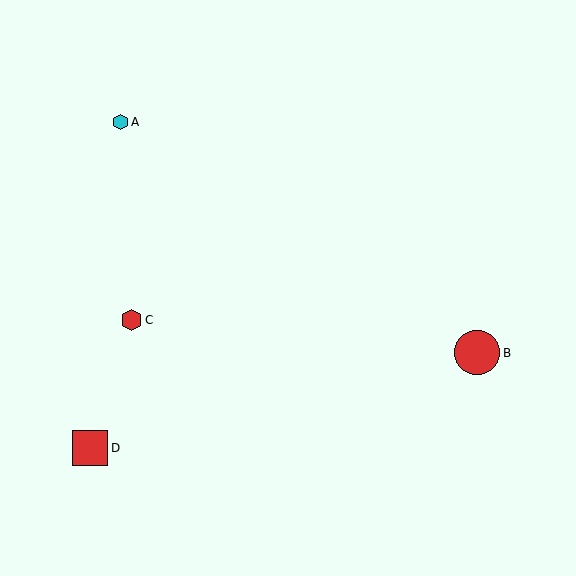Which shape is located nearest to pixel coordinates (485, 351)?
The red circle (labeled B) at (477, 353) is nearest to that location.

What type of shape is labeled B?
Shape B is a red circle.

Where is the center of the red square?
The center of the red square is at (90, 448).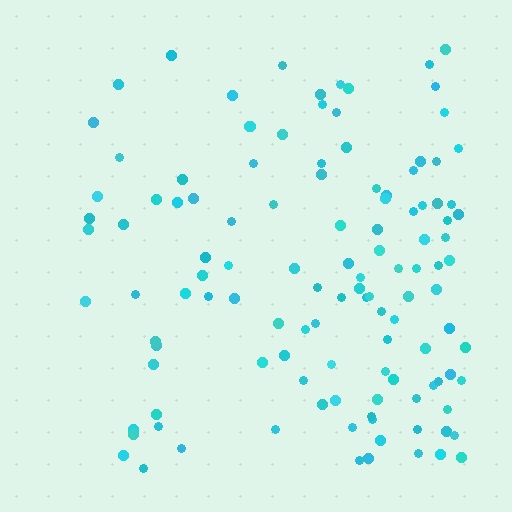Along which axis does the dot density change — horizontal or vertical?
Horizontal.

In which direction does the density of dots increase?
From left to right, with the right side densest.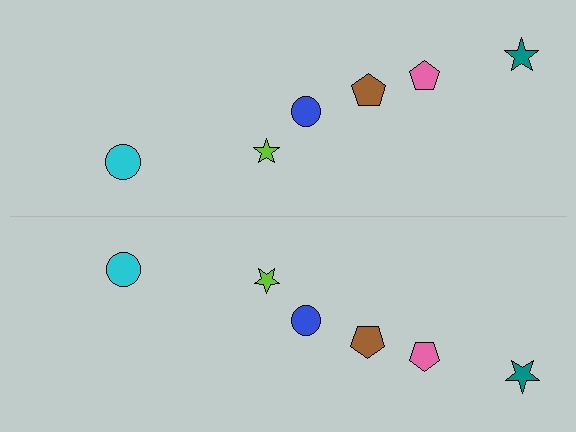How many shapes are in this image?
There are 12 shapes in this image.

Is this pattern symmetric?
Yes, this pattern has bilateral (reflection) symmetry.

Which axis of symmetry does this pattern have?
The pattern has a horizontal axis of symmetry running through the center of the image.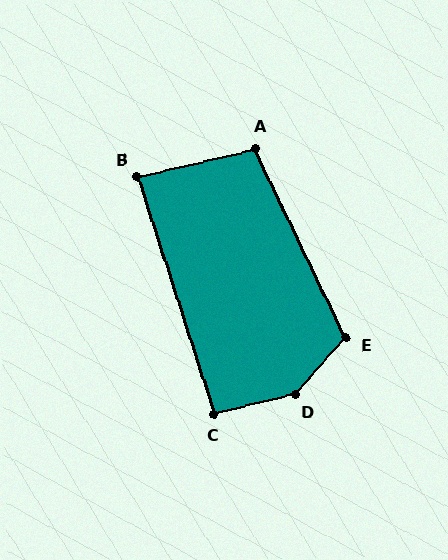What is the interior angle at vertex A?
Approximately 102 degrees (obtuse).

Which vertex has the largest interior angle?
D, at approximately 145 degrees.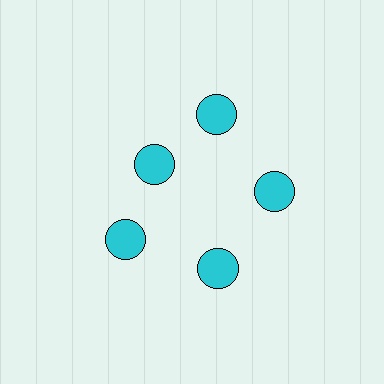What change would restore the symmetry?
The symmetry would be restored by moving it outward, back onto the ring so that all 5 circles sit at equal angles and equal distance from the center.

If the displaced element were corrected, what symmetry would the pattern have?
It would have 5-fold rotational symmetry — the pattern would map onto itself every 72 degrees.